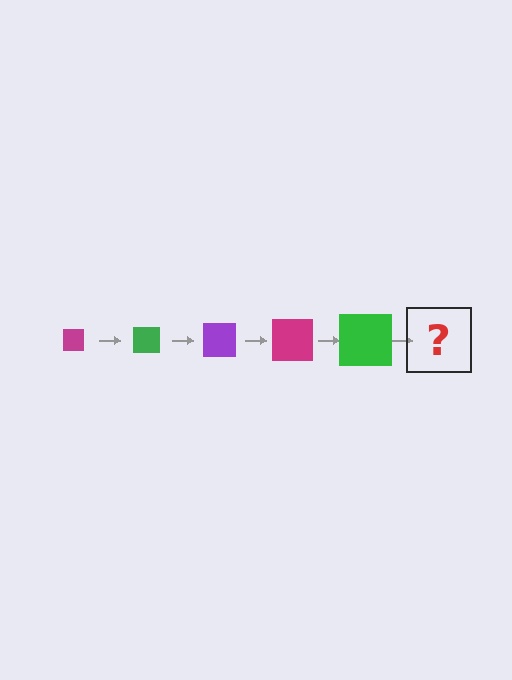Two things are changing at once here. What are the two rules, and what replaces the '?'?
The two rules are that the square grows larger each step and the color cycles through magenta, green, and purple. The '?' should be a purple square, larger than the previous one.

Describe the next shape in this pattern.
It should be a purple square, larger than the previous one.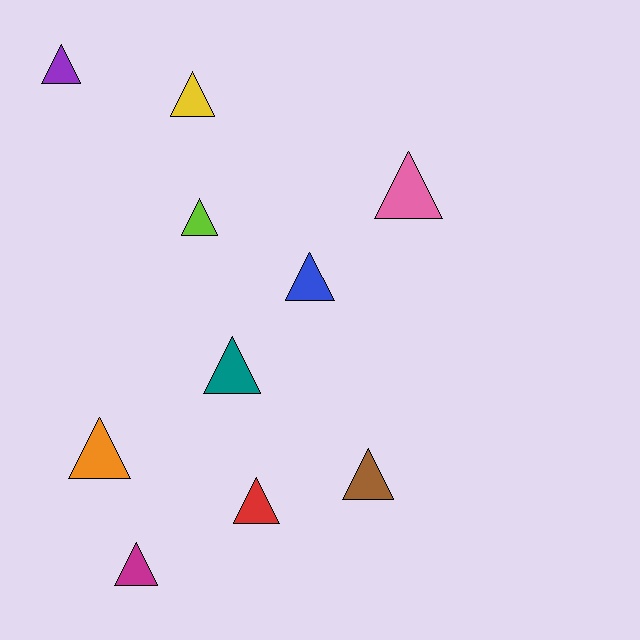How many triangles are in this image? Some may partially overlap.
There are 10 triangles.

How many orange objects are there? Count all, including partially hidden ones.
There is 1 orange object.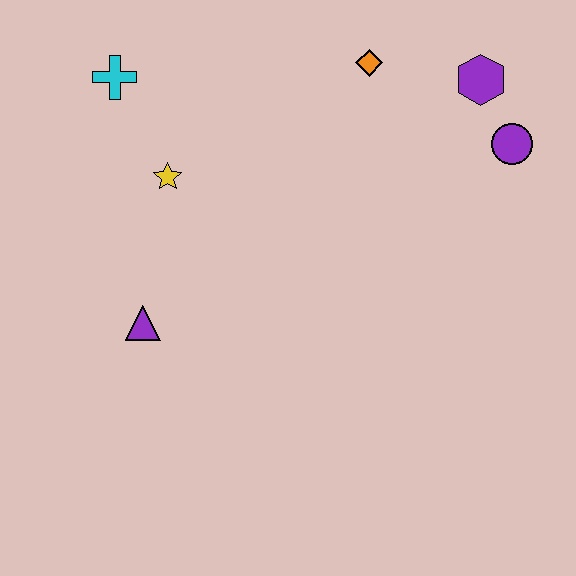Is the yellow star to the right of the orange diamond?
No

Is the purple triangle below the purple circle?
Yes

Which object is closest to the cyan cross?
The yellow star is closest to the cyan cross.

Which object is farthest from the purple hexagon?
The purple triangle is farthest from the purple hexagon.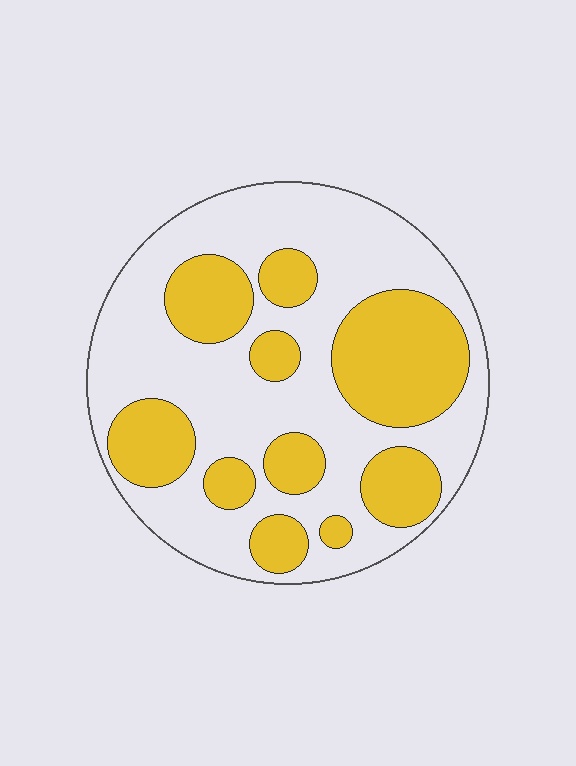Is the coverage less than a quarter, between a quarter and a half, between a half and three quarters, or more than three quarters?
Between a quarter and a half.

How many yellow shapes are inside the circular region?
10.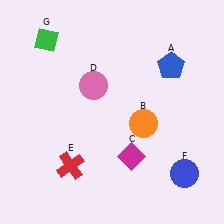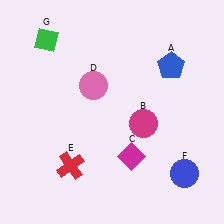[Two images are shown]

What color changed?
The circle (B) changed from orange in Image 1 to magenta in Image 2.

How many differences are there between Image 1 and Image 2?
There is 1 difference between the two images.